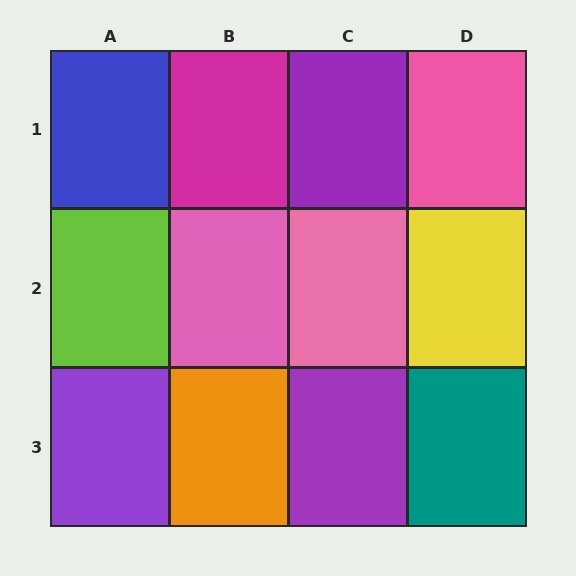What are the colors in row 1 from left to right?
Blue, magenta, purple, pink.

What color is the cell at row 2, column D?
Yellow.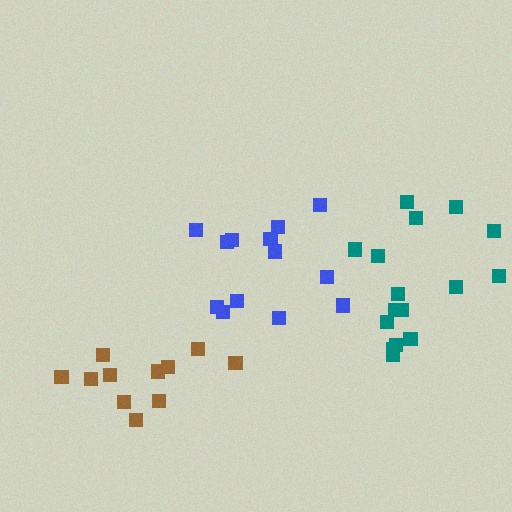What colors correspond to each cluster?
The clusters are colored: blue, brown, teal.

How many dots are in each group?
Group 1: 13 dots, Group 2: 11 dots, Group 3: 16 dots (40 total).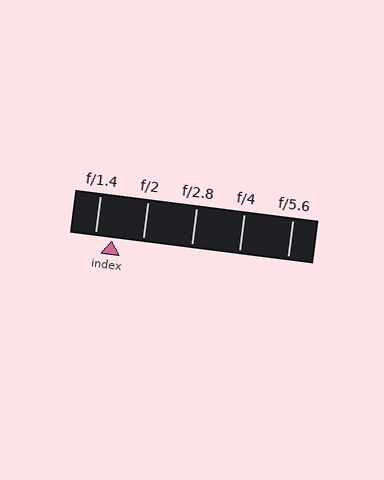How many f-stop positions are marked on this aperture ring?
There are 5 f-stop positions marked.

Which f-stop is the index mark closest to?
The index mark is closest to f/1.4.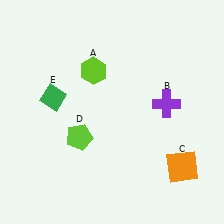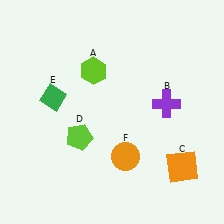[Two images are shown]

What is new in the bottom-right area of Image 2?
An orange circle (F) was added in the bottom-right area of Image 2.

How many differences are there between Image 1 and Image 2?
There is 1 difference between the two images.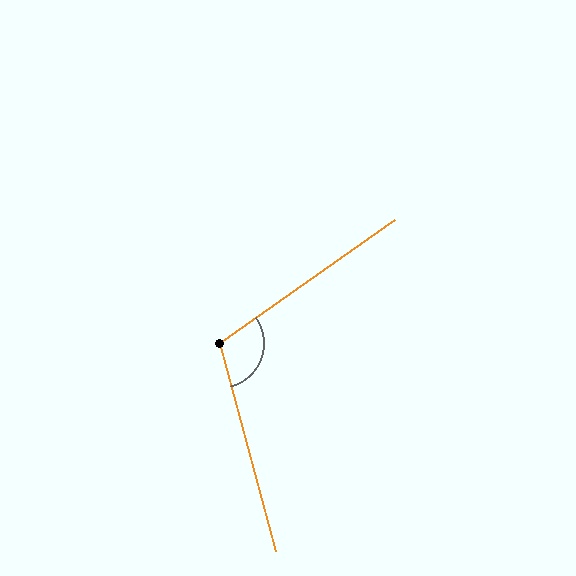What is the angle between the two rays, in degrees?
Approximately 110 degrees.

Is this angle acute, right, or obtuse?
It is obtuse.